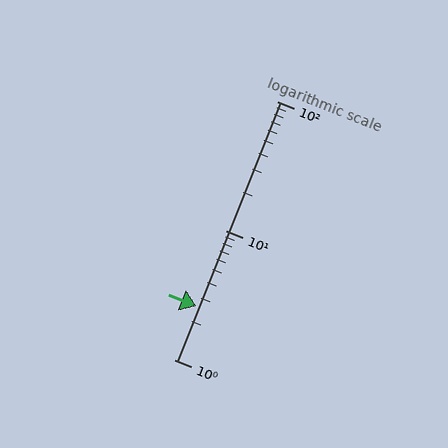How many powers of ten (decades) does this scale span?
The scale spans 2 decades, from 1 to 100.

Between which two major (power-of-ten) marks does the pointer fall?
The pointer is between 1 and 10.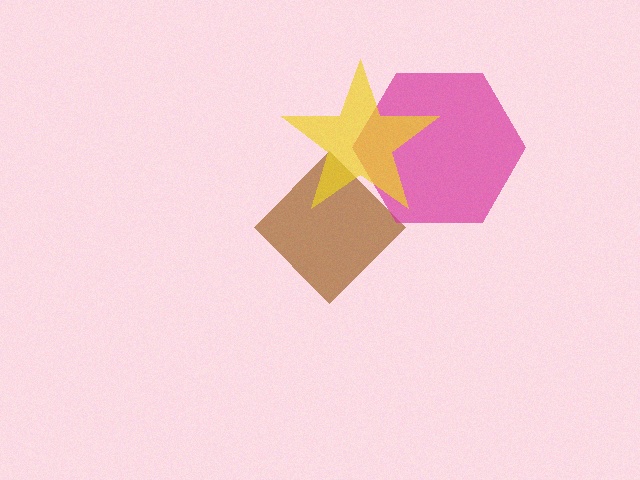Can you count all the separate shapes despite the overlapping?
Yes, there are 3 separate shapes.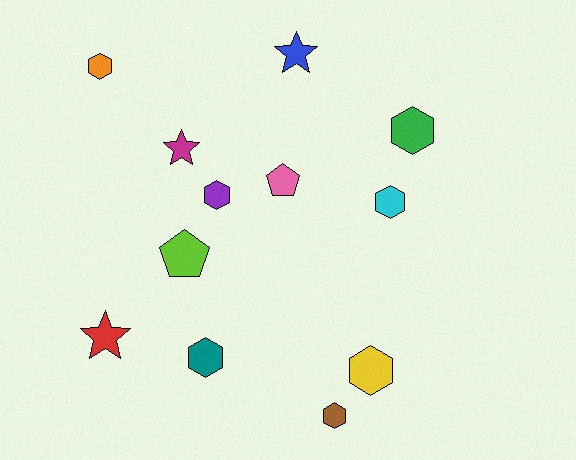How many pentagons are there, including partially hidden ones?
There are 2 pentagons.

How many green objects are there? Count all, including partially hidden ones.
There is 1 green object.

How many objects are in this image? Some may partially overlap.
There are 12 objects.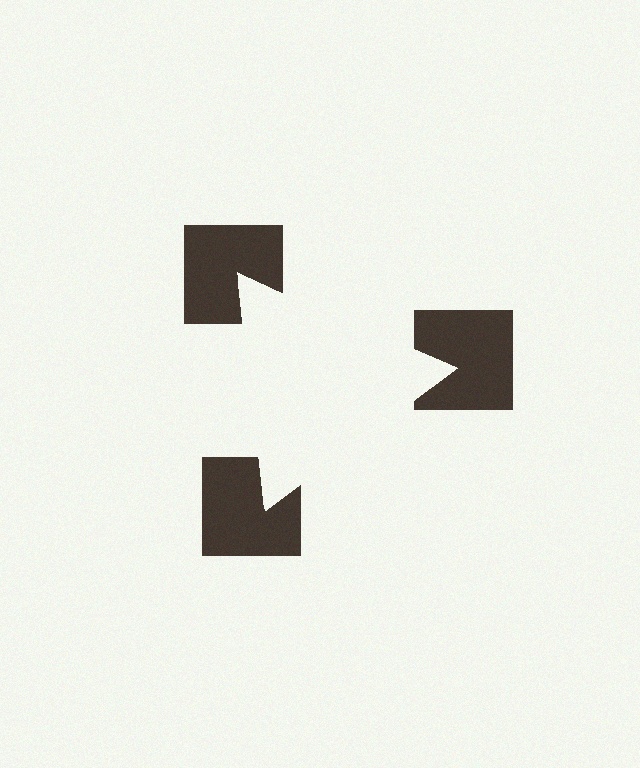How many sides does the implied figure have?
3 sides.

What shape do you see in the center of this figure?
An illusory triangle — its edges are inferred from the aligned wedge cuts in the notched squares, not physically drawn.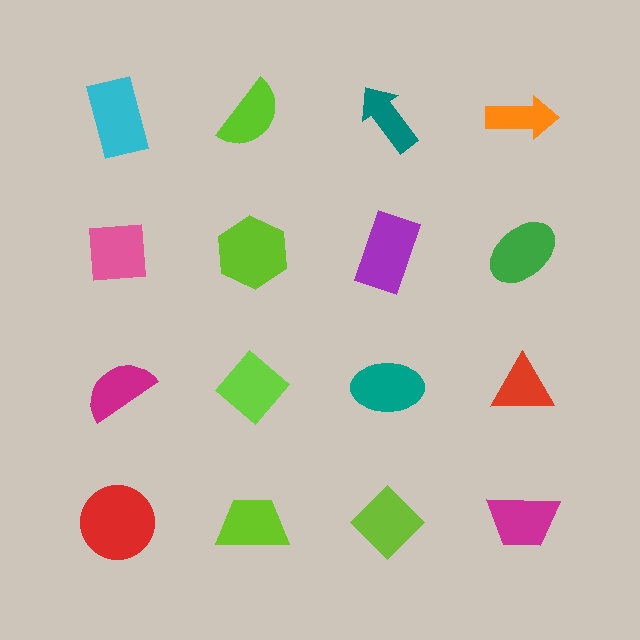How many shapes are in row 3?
4 shapes.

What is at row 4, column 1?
A red circle.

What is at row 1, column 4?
An orange arrow.